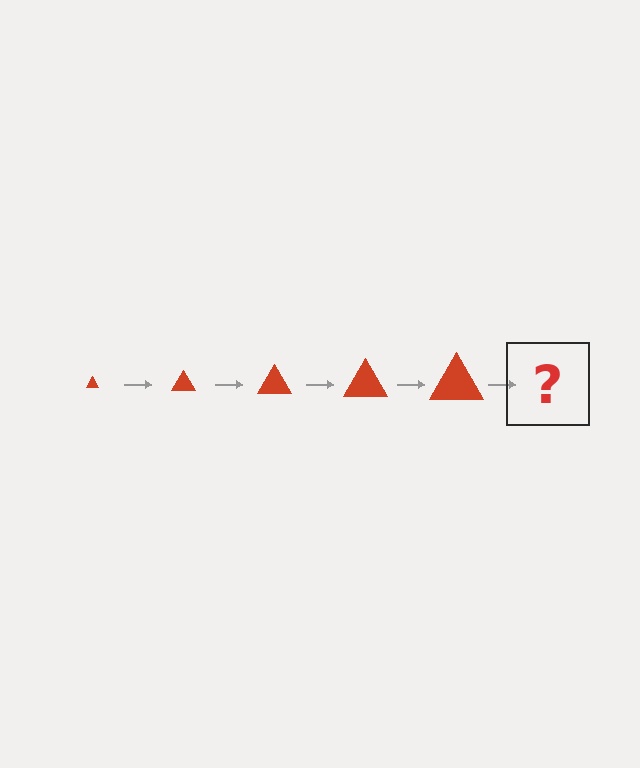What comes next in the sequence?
The next element should be a red triangle, larger than the previous one.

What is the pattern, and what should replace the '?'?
The pattern is that the triangle gets progressively larger each step. The '?' should be a red triangle, larger than the previous one.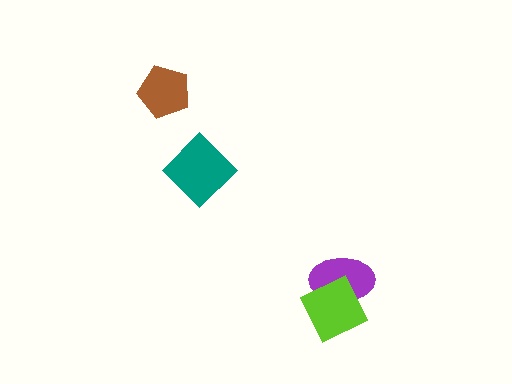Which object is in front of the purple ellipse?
The lime diamond is in front of the purple ellipse.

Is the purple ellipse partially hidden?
Yes, it is partially covered by another shape.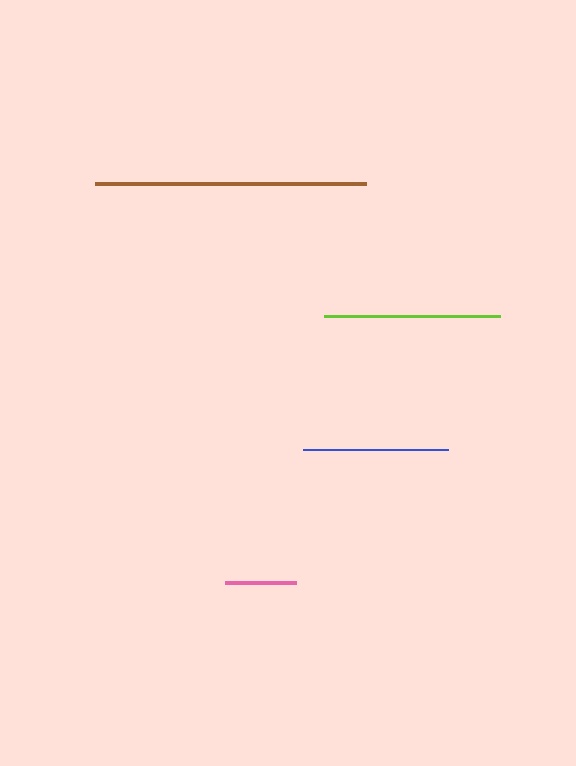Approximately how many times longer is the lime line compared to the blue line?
The lime line is approximately 1.2 times the length of the blue line.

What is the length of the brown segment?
The brown segment is approximately 271 pixels long.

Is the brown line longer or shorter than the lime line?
The brown line is longer than the lime line.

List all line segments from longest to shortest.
From longest to shortest: brown, lime, blue, pink.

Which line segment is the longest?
The brown line is the longest at approximately 271 pixels.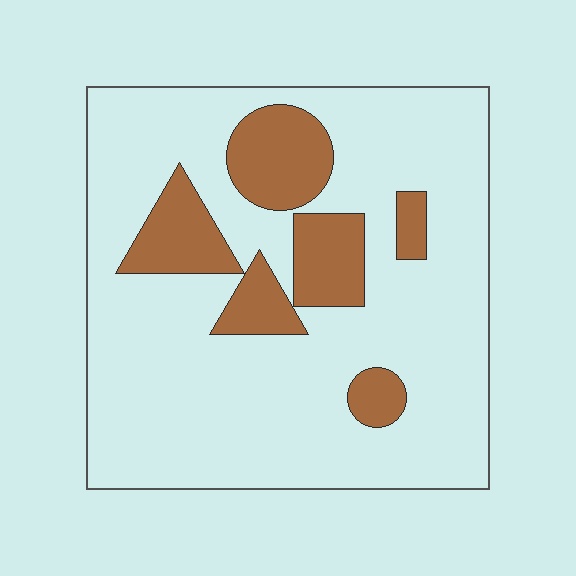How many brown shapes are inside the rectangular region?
6.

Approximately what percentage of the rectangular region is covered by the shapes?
Approximately 20%.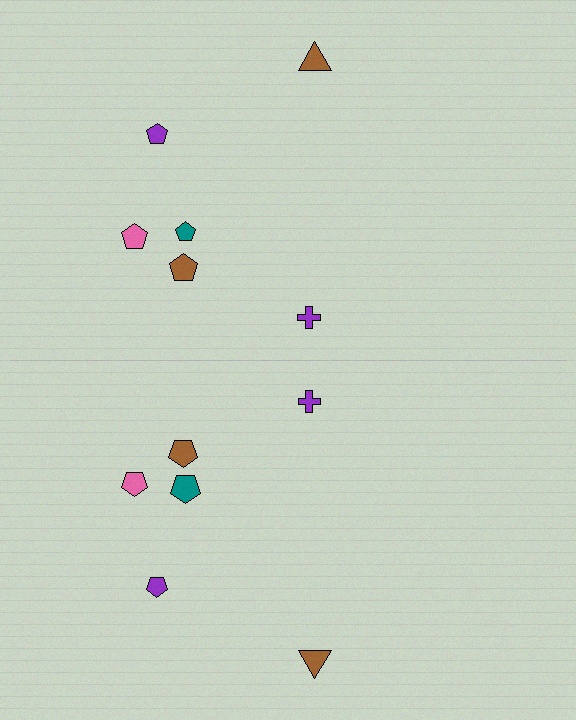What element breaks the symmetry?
The teal pentagon on the bottom side has a different size than its mirror counterpart.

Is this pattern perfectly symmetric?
No, the pattern is not perfectly symmetric. The teal pentagon on the bottom side has a different size than its mirror counterpart.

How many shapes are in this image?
There are 12 shapes in this image.